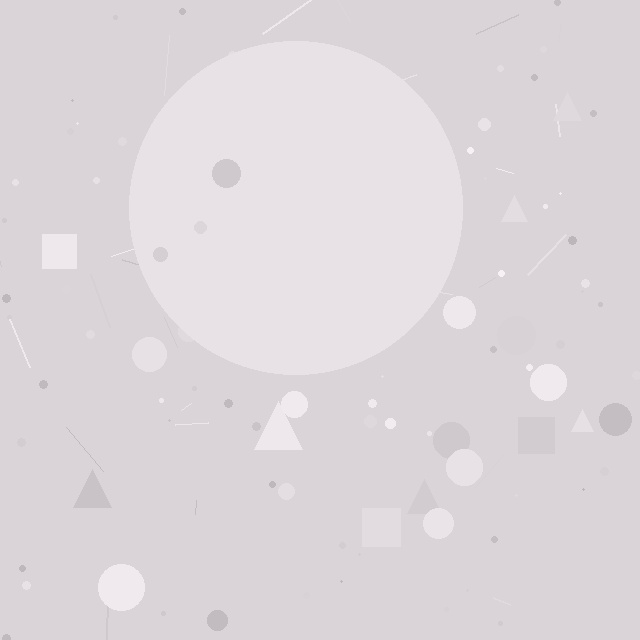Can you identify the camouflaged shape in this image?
The camouflaged shape is a circle.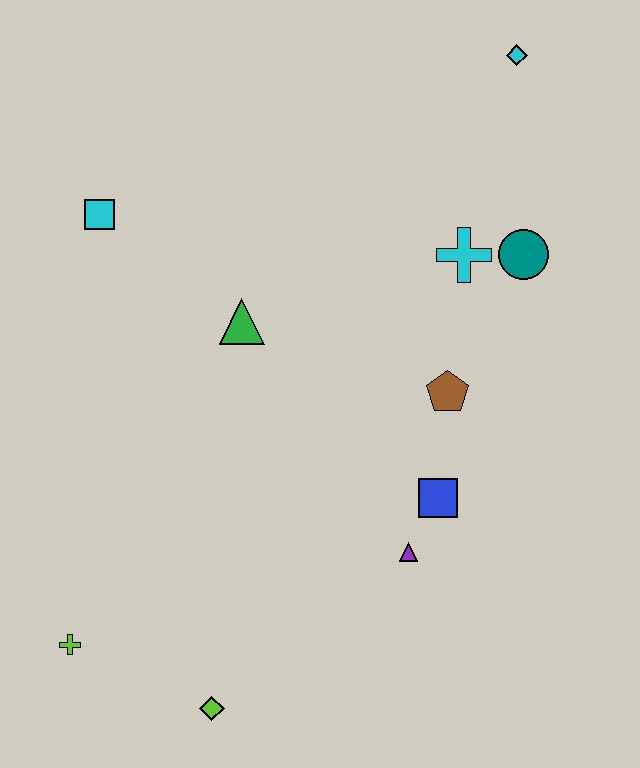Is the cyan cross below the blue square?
No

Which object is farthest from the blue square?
The cyan diamond is farthest from the blue square.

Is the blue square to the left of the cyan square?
No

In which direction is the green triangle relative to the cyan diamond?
The green triangle is to the left of the cyan diamond.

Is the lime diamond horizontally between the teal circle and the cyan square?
Yes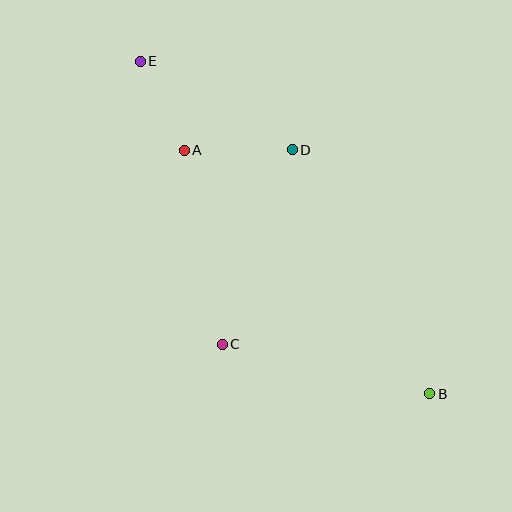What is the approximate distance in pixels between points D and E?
The distance between D and E is approximately 176 pixels.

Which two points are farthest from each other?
Points B and E are farthest from each other.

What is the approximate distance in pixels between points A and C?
The distance between A and C is approximately 198 pixels.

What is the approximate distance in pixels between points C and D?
The distance between C and D is approximately 207 pixels.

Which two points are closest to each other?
Points A and E are closest to each other.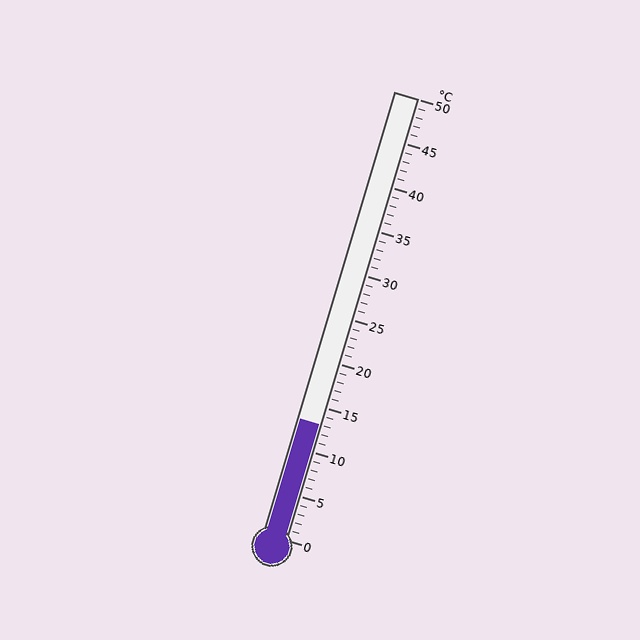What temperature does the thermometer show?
The thermometer shows approximately 13°C.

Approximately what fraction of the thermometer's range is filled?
The thermometer is filled to approximately 25% of its range.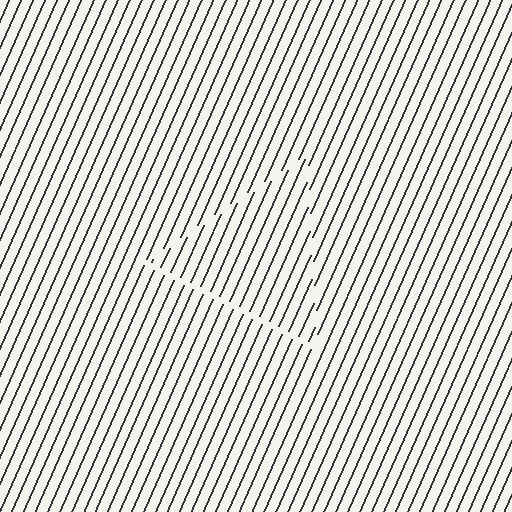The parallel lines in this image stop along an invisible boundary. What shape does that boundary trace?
An illusory triangle. The interior of the shape contains the same grating, shifted by half a period — the contour is defined by the phase discontinuity where line-ends from the inner and outer gratings abut.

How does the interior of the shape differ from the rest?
The interior of the shape contains the same grating, shifted by half a period — the contour is defined by the phase discontinuity where line-ends from the inner and outer gratings abut.